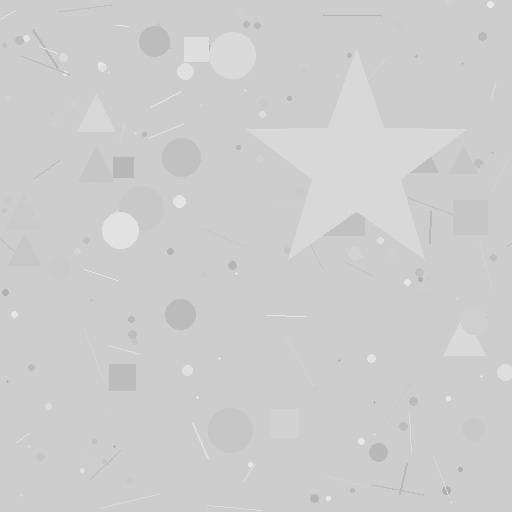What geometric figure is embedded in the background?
A star is embedded in the background.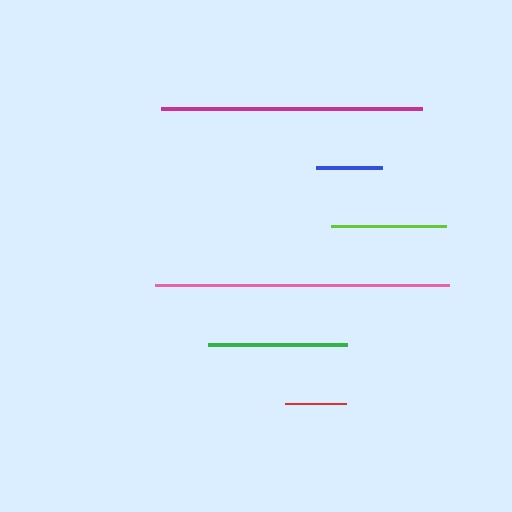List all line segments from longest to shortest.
From longest to shortest: pink, magenta, green, lime, blue, red.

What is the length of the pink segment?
The pink segment is approximately 294 pixels long.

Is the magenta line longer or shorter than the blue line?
The magenta line is longer than the blue line.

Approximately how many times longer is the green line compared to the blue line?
The green line is approximately 2.1 times the length of the blue line.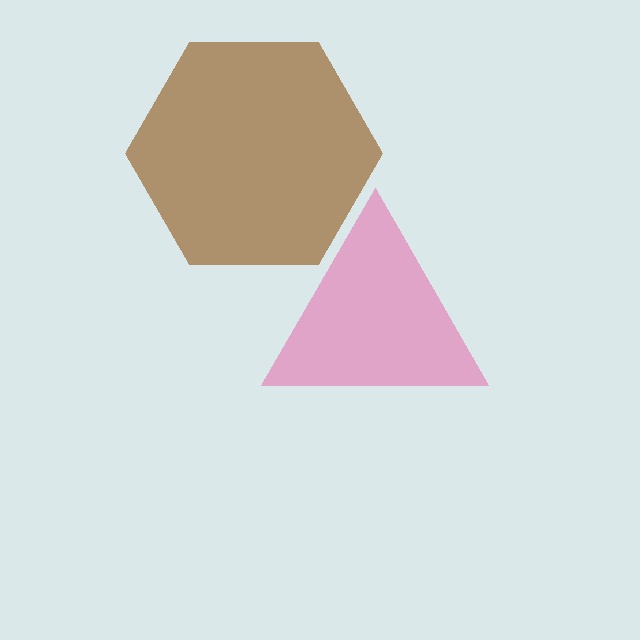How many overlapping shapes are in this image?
There are 2 overlapping shapes in the image.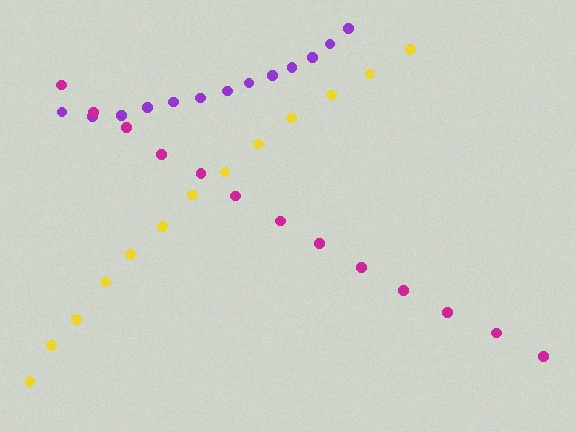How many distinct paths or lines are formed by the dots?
There are 3 distinct paths.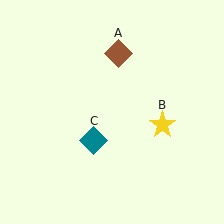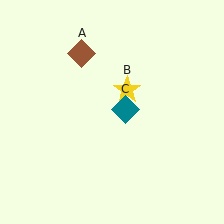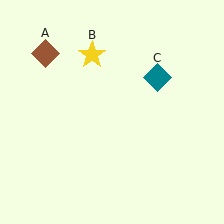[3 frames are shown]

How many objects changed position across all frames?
3 objects changed position: brown diamond (object A), yellow star (object B), teal diamond (object C).